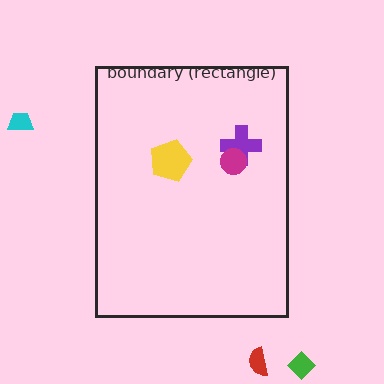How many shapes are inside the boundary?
3 inside, 3 outside.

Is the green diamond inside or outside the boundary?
Outside.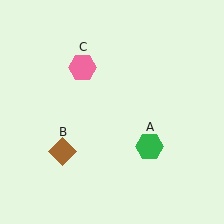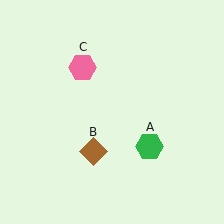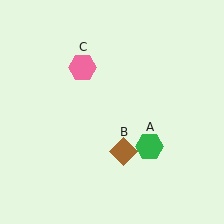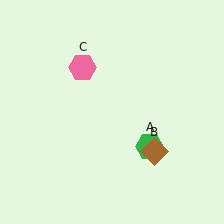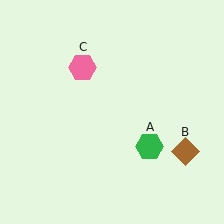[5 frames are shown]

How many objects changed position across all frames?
1 object changed position: brown diamond (object B).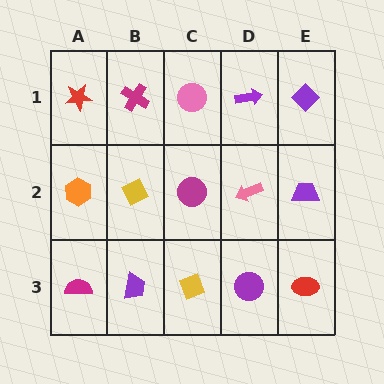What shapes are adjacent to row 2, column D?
A purple arrow (row 1, column D), a purple circle (row 3, column D), a magenta circle (row 2, column C), a purple trapezoid (row 2, column E).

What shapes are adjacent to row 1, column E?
A purple trapezoid (row 2, column E), a purple arrow (row 1, column D).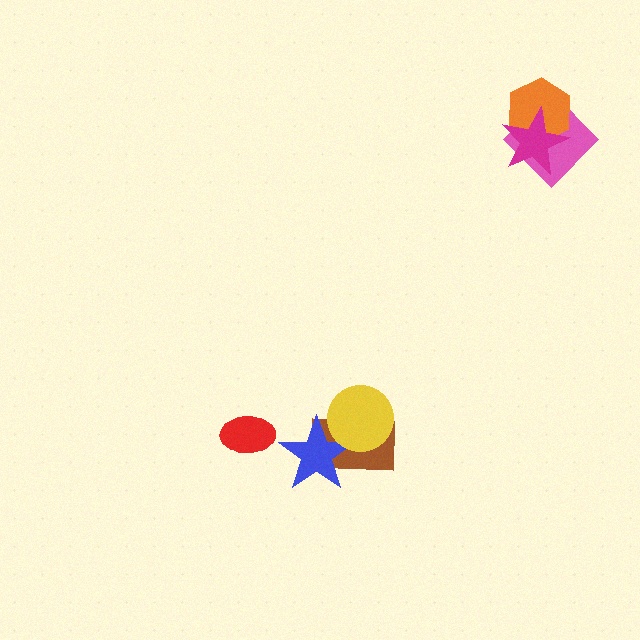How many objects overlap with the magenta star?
2 objects overlap with the magenta star.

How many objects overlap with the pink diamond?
2 objects overlap with the pink diamond.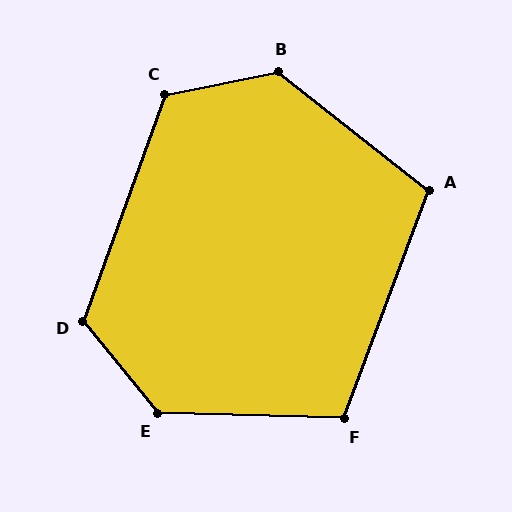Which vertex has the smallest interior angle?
A, at approximately 108 degrees.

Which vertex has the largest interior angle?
E, at approximately 131 degrees.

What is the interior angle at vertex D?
Approximately 121 degrees (obtuse).